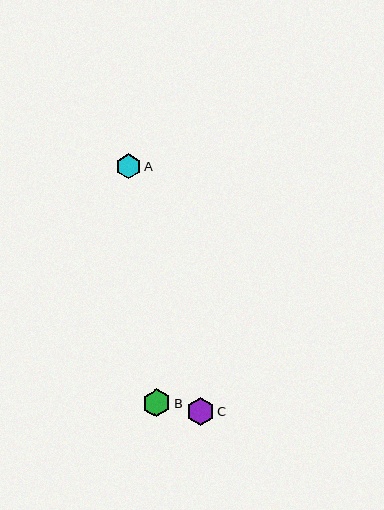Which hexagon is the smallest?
Hexagon A is the smallest with a size of approximately 25 pixels.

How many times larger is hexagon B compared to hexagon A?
Hexagon B is approximately 1.1 times the size of hexagon A.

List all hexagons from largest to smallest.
From largest to smallest: C, B, A.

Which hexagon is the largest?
Hexagon C is the largest with a size of approximately 28 pixels.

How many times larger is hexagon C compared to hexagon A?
Hexagon C is approximately 1.1 times the size of hexagon A.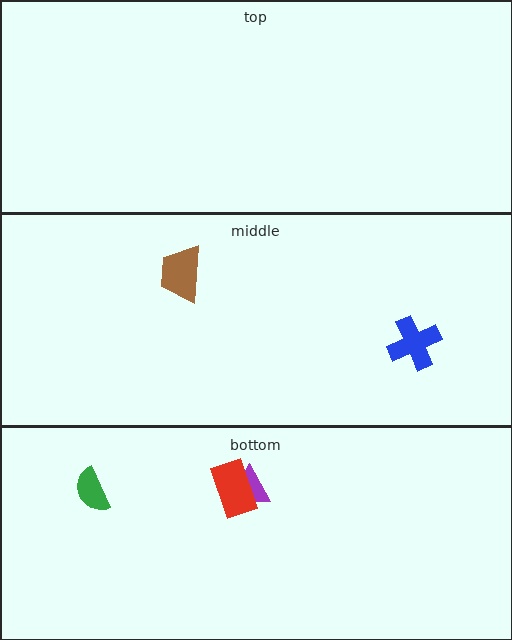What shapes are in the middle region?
The brown trapezoid, the blue cross.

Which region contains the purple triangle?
The bottom region.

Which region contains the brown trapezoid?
The middle region.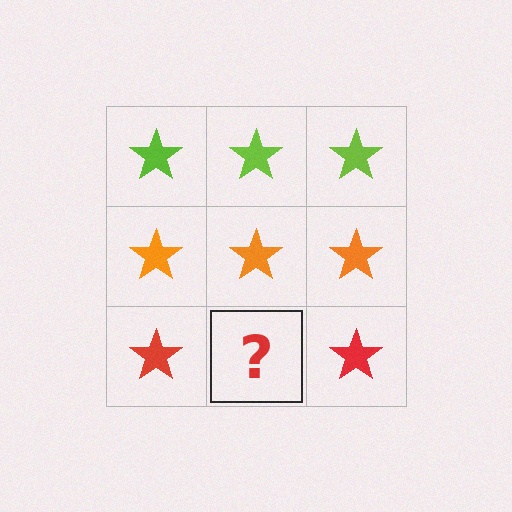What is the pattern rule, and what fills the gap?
The rule is that each row has a consistent color. The gap should be filled with a red star.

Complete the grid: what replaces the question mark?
The question mark should be replaced with a red star.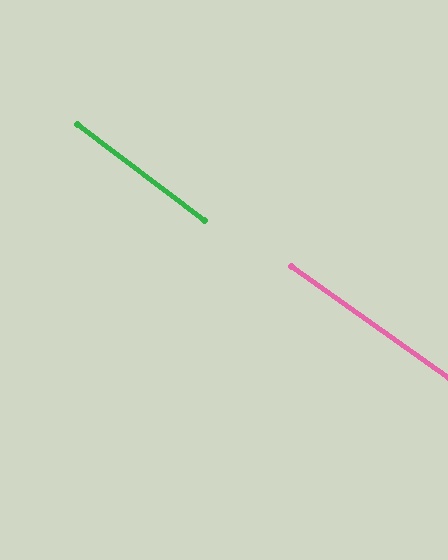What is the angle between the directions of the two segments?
Approximately 1 degree.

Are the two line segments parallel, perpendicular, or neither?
Parallel — their directions differ by only 1.4°.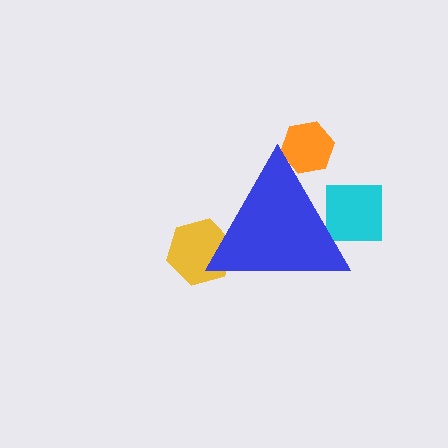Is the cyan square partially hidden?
Yes, the cyan square is partially hidden behind the blue triangle.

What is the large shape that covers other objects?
A blue triangle.